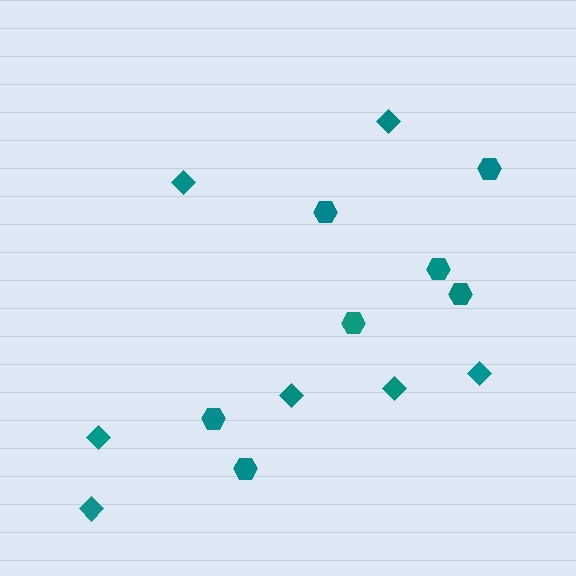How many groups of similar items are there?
There are 2 groups: one group of diamonds (7) and one group of hexagons (7).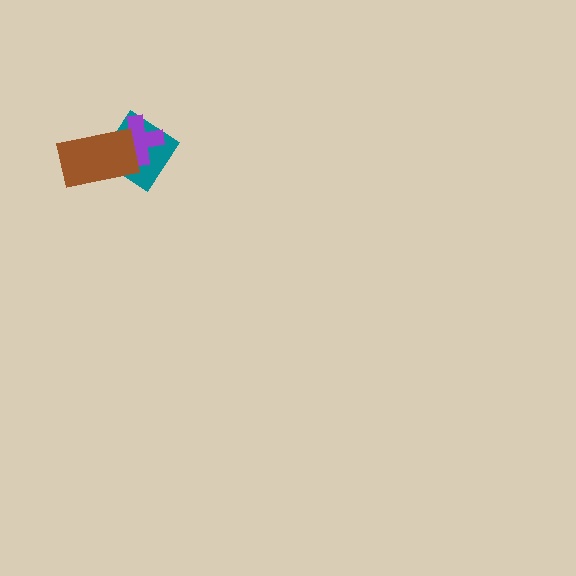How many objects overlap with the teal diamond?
2 objects overlap with the teal diamond.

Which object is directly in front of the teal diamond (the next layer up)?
The purple cross is directly in front of the teal diamond.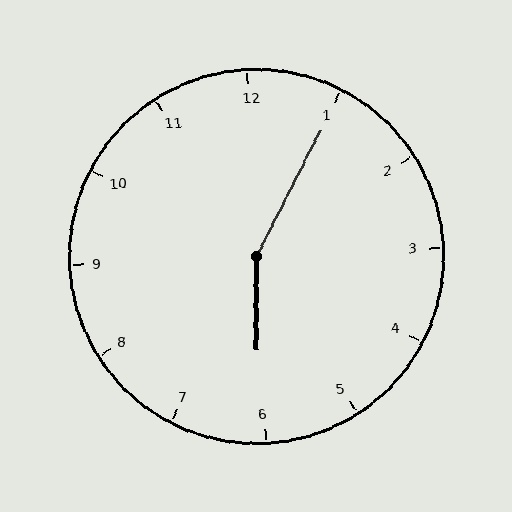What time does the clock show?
6:05.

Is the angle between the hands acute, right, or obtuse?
It is obtuse.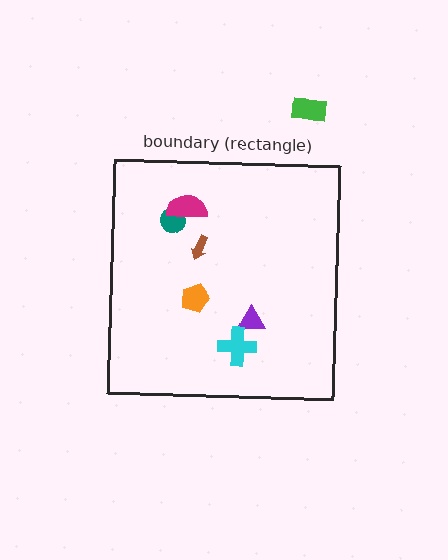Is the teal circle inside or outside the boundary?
Inside.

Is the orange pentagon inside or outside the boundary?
Inside.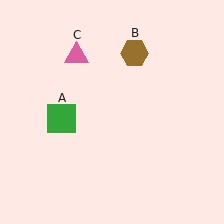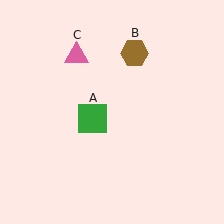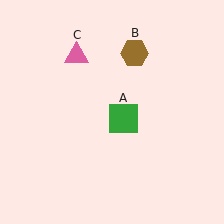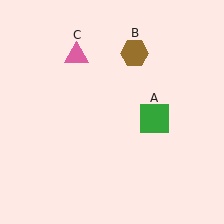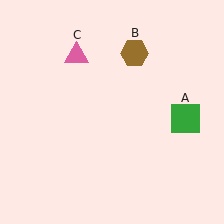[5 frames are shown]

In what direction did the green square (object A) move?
The green square (object A) moved right.